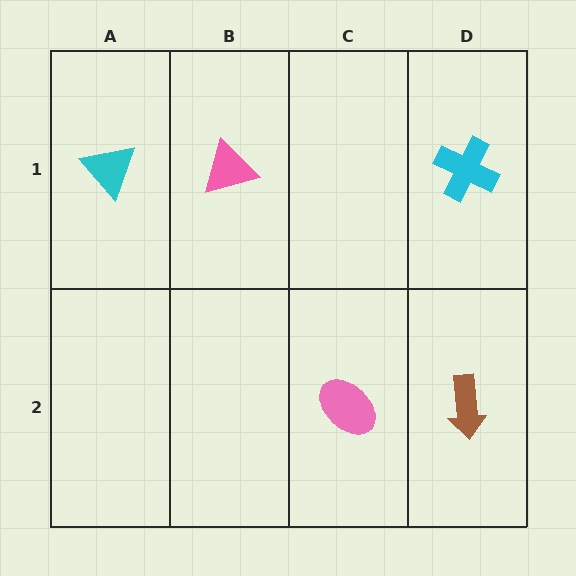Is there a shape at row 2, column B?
No, that cell is empty.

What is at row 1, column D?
A cyan cross.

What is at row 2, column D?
A brown arrow.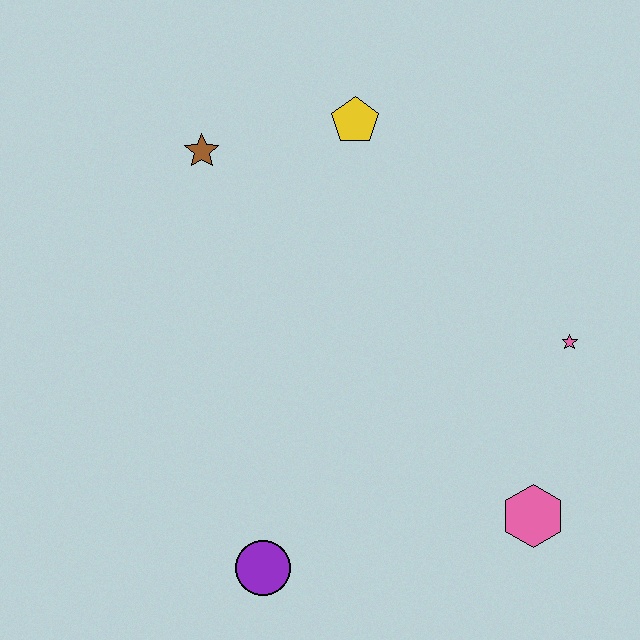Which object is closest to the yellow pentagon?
The brown star is closest to the yellow pentagon.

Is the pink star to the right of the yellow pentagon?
Yes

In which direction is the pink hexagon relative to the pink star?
The pink hexagon is below the pink star.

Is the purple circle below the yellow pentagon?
Yes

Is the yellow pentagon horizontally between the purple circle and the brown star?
No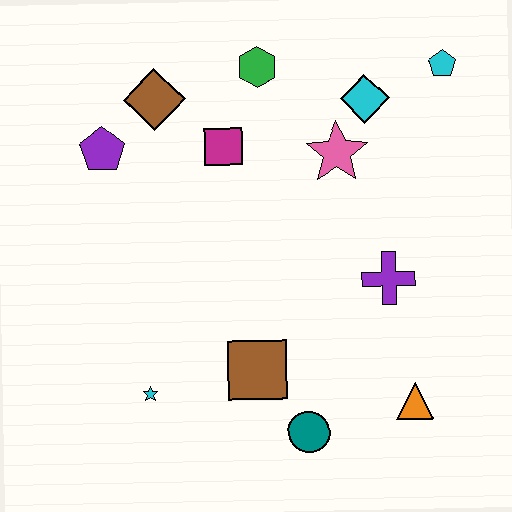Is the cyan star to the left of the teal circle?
Yes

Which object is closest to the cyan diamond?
The pink star is closest to the cyan diamond.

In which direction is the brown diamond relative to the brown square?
The brown diamond is above the brown square.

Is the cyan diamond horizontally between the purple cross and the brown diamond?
Yes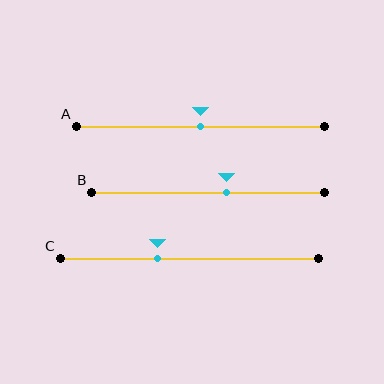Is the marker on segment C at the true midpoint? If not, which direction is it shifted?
No, the marker on segment C is shifted to the left by about 12% of the segment length.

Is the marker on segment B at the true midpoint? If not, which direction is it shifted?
No, the marker on segment B is shifted to the right by about 8% of the segment length.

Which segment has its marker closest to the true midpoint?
Segment A has its marker closest to the true midpoint.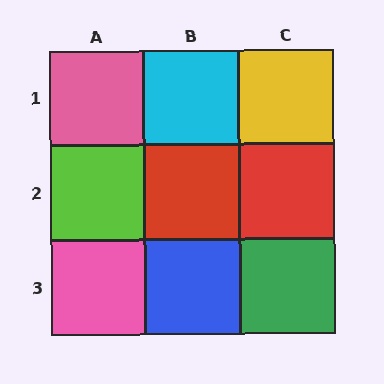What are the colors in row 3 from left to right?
Pink, blue, green.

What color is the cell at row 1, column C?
Yellow.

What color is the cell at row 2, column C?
Red.